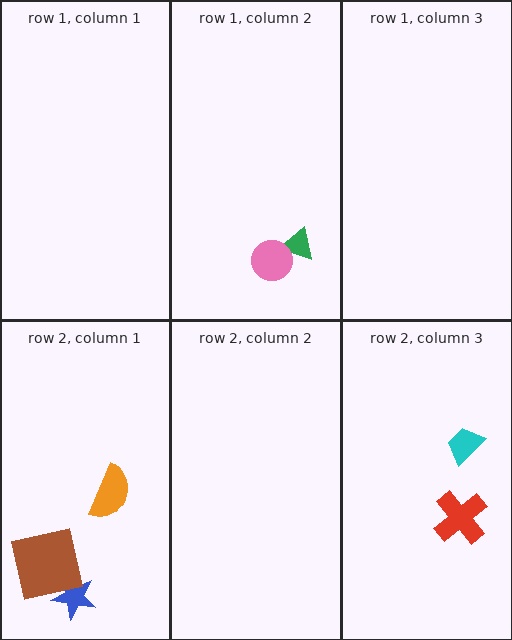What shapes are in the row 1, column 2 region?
The green triangle, the pink circle.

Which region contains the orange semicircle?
The row 2, column 1 region.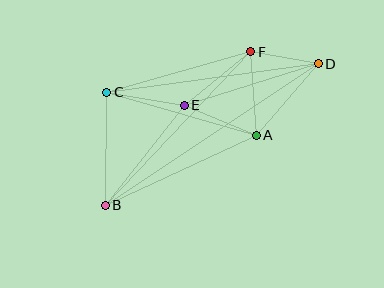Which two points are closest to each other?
Points D and F are closest to each other.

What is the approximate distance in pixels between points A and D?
The distance between A and D is approximately 95 pixels.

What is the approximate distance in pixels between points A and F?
The distance between A and F is approximately 84 pixels.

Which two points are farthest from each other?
Points B and D are farthest from each other.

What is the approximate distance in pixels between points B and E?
The distance between B and E is approximately 128 pixels.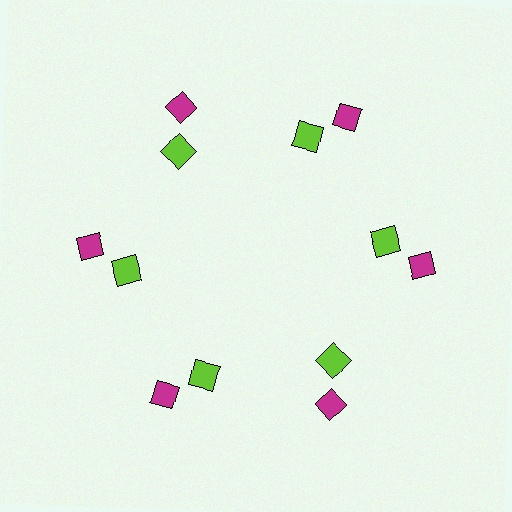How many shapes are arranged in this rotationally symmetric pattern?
There are 12 shapes, arranged in 6 groups of 2.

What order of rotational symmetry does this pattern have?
This pattern has 6-fold rotational symmetry.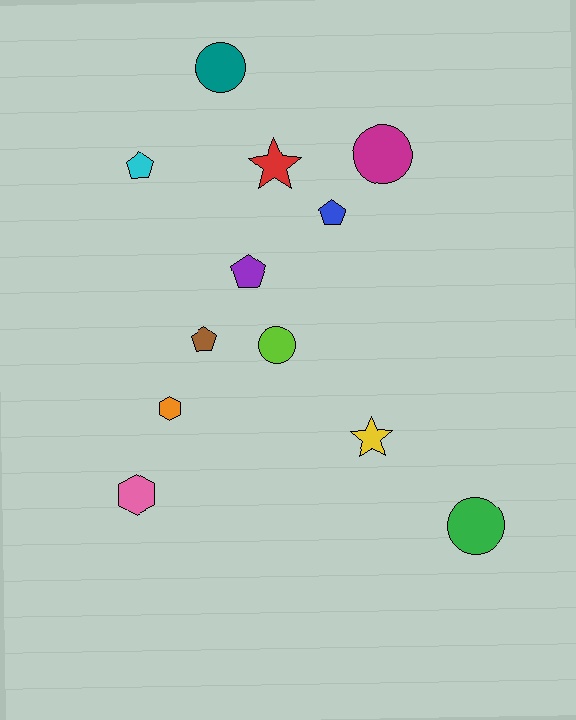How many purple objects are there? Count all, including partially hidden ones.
There is 1 purple object.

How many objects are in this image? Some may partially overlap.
There are 12 objects.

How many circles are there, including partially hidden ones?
There are 4 circles.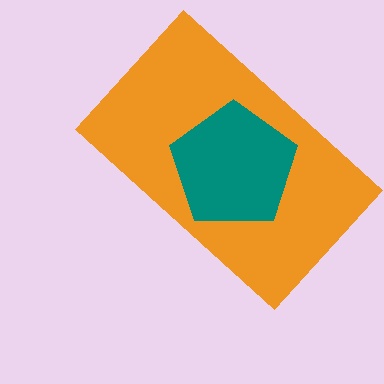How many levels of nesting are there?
2.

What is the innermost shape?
The teal pentagon.